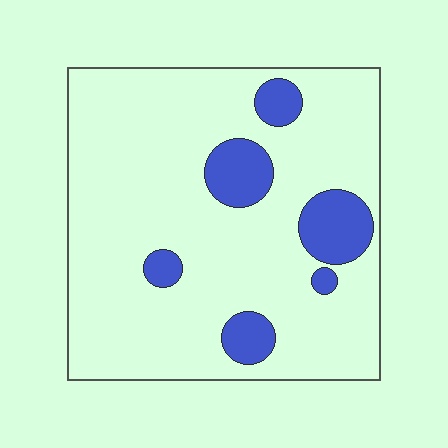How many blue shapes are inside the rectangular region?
6.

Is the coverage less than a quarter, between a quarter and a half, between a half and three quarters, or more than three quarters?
Less than a quarter.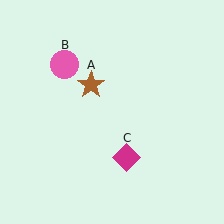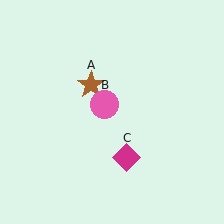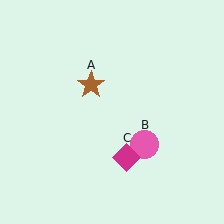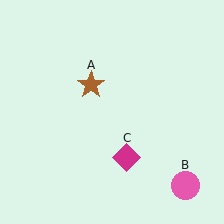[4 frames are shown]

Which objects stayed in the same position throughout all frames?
Brown star (object A) and magenta diamond (object C) remained stationary.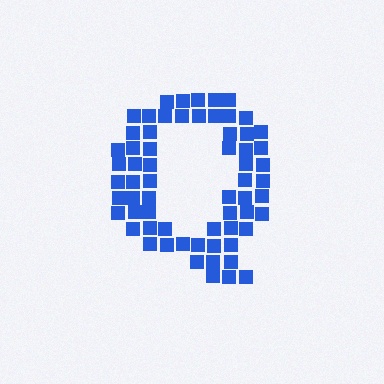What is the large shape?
The large shape is the letter Q.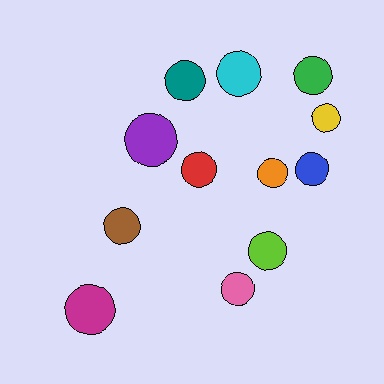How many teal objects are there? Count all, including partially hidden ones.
There is 1 teal object.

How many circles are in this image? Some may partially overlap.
There are 12 circles.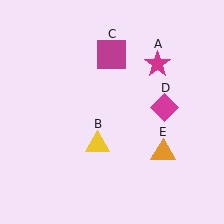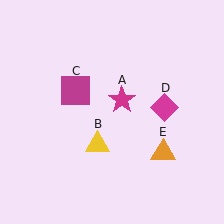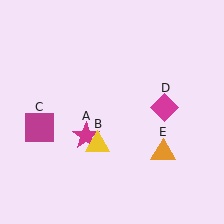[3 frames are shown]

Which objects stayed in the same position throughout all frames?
Yellow triangle (object B) and magenta diamond (object D) and orange triangle (object E) remained stationary.